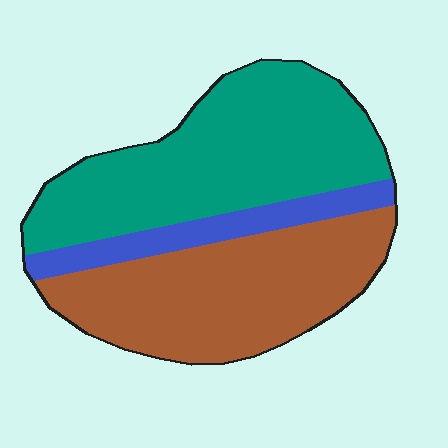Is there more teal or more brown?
Teal.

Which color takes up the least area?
Blue, at roughly 15%.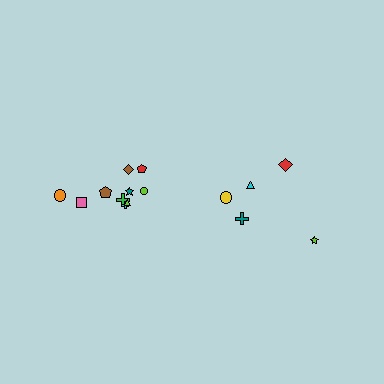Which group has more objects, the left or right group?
The left group.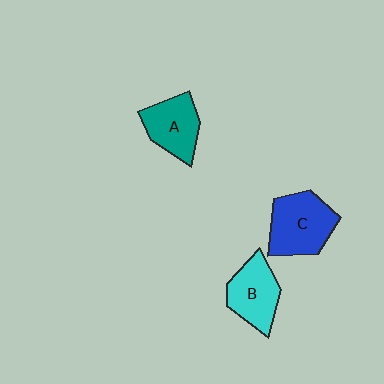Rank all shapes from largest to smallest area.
From largest to smallest: C (blue), B (cyan), A (teal).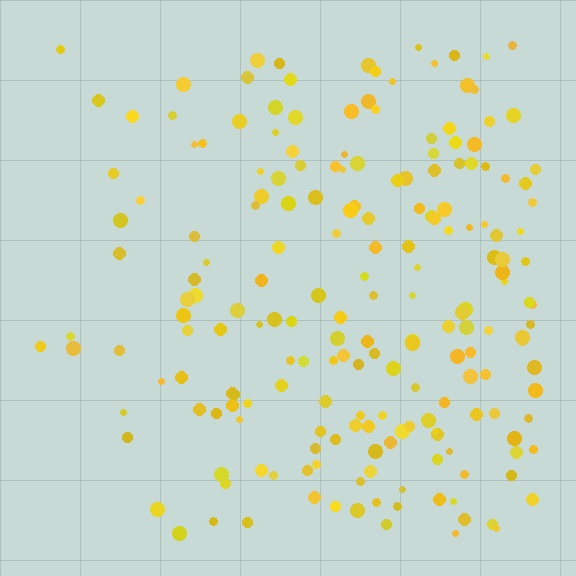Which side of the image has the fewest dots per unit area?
The left.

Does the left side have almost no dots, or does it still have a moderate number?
Still a moderate number, just noticeably fewer than the right.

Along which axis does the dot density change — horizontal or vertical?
Horizontal.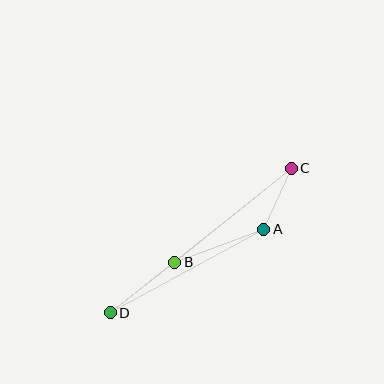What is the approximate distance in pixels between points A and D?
The distance between A and D is approximately 174 pixels.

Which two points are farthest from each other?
Points C and D are farthest from each other.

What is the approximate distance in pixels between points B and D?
The distance between B and D is approximately 82 pixels.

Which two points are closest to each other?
Points A and C are closest to each other.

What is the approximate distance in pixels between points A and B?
The distance between A and B is approximately 95 pixels.